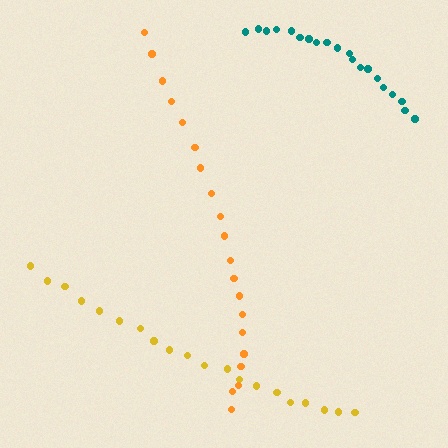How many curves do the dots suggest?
There are 3 distinct paths.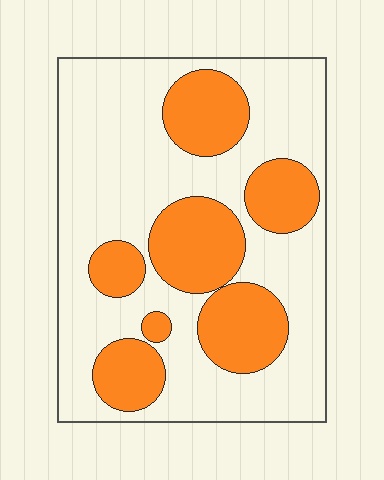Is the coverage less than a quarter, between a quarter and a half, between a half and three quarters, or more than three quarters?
Between a quarter and a half.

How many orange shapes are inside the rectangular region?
7.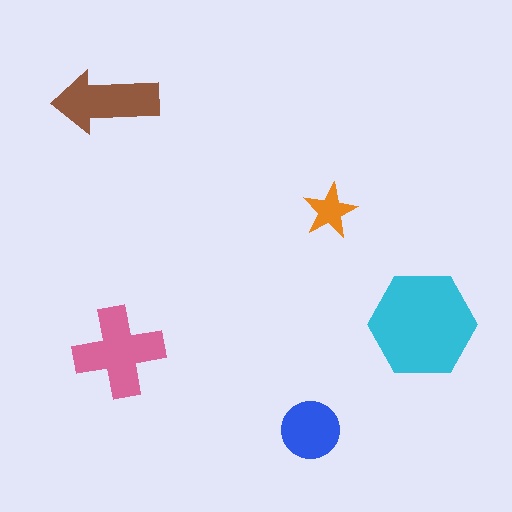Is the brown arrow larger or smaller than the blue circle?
Larger.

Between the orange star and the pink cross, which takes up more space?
The pink cross.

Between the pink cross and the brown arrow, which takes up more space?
The pink cross.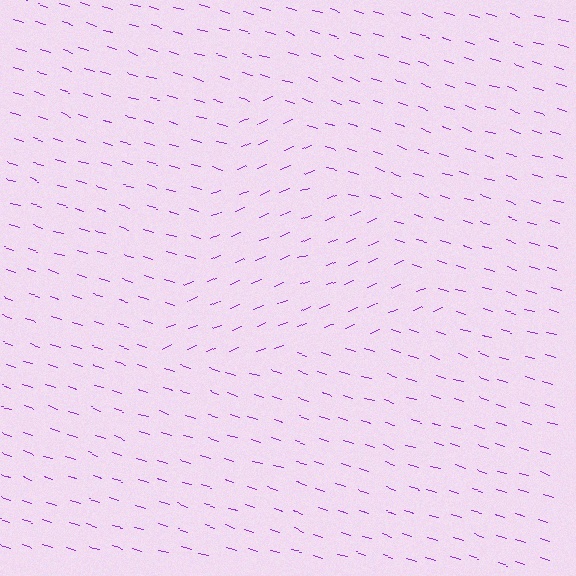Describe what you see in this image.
The image is filled with small purple line segments. A triangle region in the image has lines oriented differently from the surrounding lines, creating a visible texture boundary.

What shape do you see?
I see a triangle.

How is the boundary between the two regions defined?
The boundary is defined purely by a change in line orientation (approximately 40 degrees difference). All lines are the same color and thickness.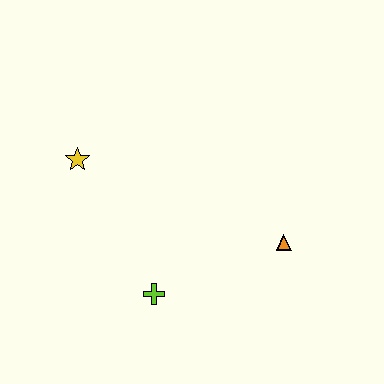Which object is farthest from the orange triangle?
The yellow star is farthest from the orange triangle.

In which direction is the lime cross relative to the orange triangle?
The lime cross is to the left of the orange triangle.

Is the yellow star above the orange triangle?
Yes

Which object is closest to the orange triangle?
The lime cross is closest to the orange triangle.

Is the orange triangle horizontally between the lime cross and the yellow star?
No